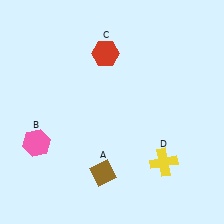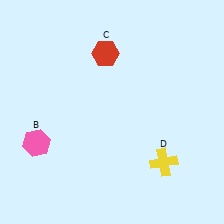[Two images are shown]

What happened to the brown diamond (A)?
The brown diamond (A) was removed in Image 2. It was in the bottom-left area of Image 1.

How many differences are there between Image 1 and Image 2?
There is 1 difference between the two images.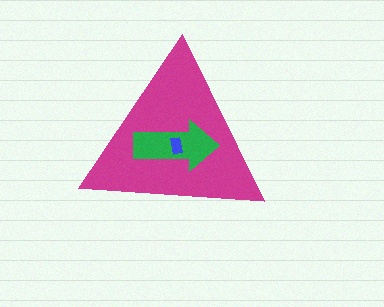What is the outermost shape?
The magenta triangle.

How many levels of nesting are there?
3.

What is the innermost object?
The blue rectangle.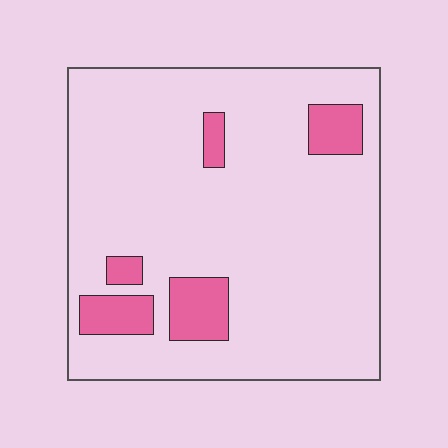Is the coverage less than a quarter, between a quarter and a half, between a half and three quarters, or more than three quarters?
Less than a quarter.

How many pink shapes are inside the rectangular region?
5.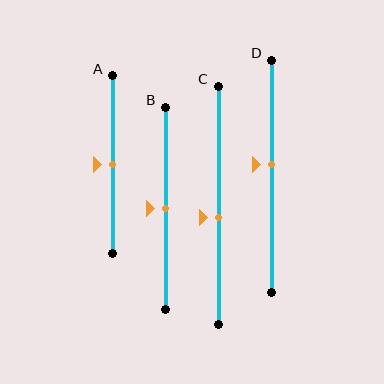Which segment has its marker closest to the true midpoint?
Segment A has its marker closest to the true midpoint.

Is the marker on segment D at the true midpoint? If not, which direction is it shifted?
No, the marker on segment D is shifted upward by about 5% of the segment length.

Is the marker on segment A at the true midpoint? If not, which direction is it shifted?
Yes, the marker on segment A is at the true midpoint.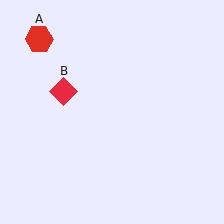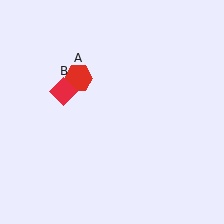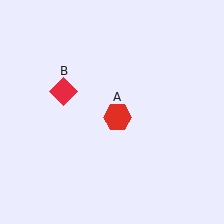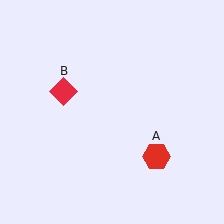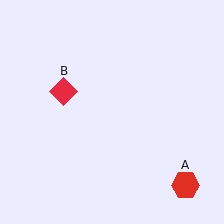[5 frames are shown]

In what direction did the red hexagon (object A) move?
The red hexagon (object A) moved down and to the right.